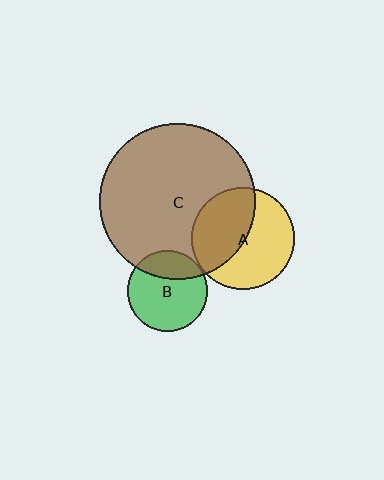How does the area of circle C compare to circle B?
Approximately 3.8 times.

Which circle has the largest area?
Circle C (brown).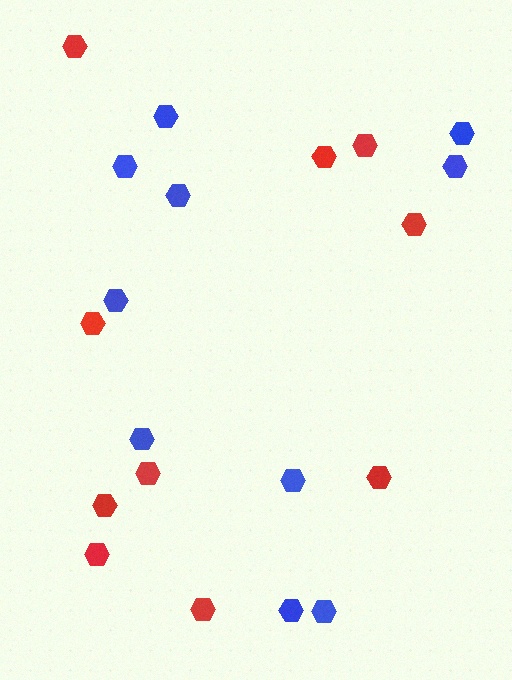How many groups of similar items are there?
There are 2 groups: one group of red hexagons (10) and one group of blue hexagons (10).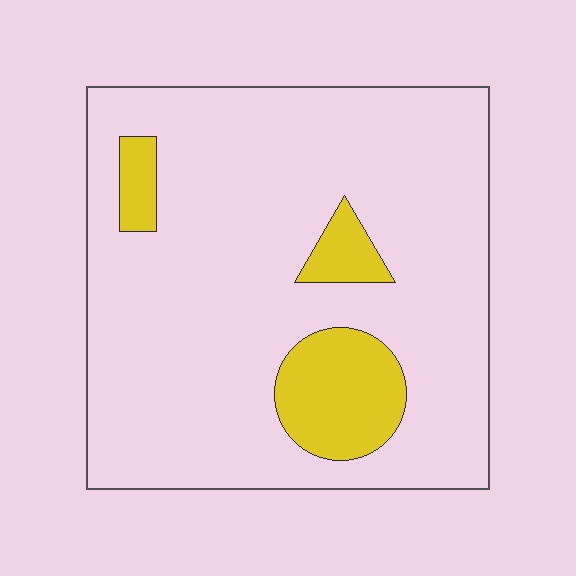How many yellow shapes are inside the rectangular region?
3.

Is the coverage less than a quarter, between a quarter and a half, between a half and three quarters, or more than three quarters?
Less than a quarter.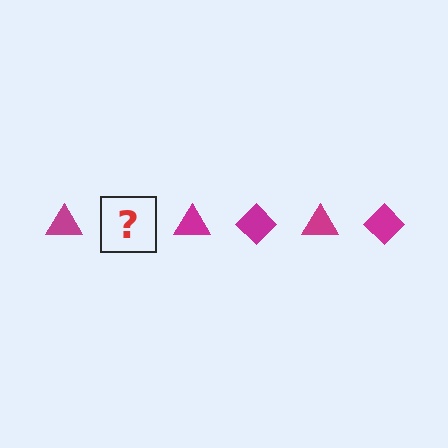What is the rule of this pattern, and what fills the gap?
The rule is that the pattern cycles through triangle, diamond shapes in magenta. The gap should be filled with a magenta diamond.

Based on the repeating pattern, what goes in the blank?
The blank should be a magenta diamond.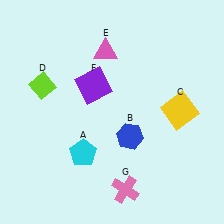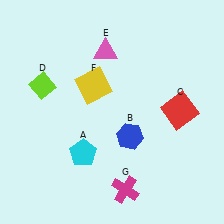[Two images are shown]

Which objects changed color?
C changed from yellow to red. F changed from purple to yellow. G changed from pink to magenta.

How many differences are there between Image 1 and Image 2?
There are 3 differences between the two images.